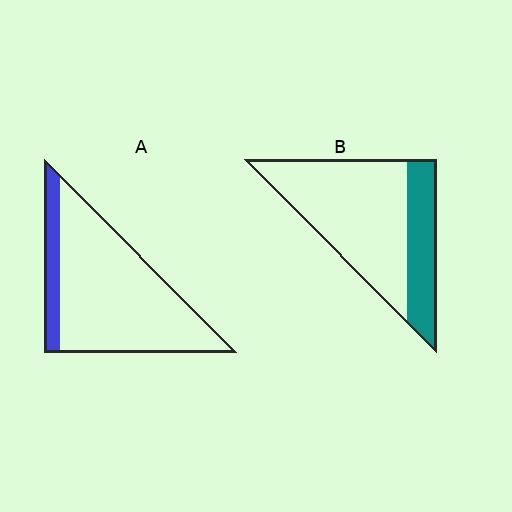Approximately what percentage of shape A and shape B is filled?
A is approximately 15% and B is approximately 30%.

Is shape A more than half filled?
No.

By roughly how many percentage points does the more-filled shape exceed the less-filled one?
By roughly 15 percentage points (B over A).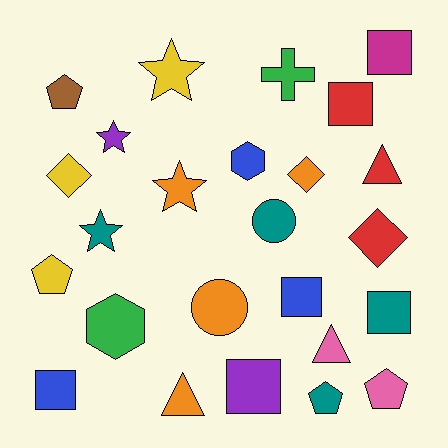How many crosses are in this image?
There is 1 cross.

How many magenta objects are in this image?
There is 1 magenta object.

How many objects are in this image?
There are 25 objects.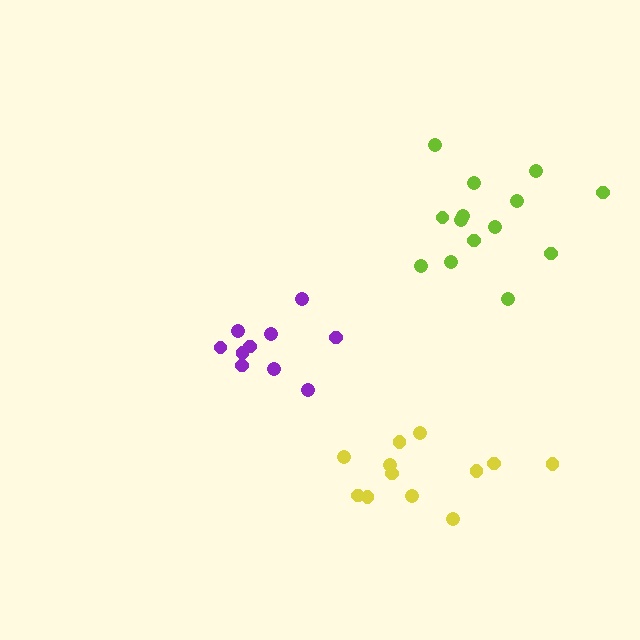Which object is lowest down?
The yellow cluster is bottommost.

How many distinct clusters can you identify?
There are 3 distinct clusters.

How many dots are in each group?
Group 1: 12 dots, Group 2: 14 dots, Group 3: 10 dots (36 total).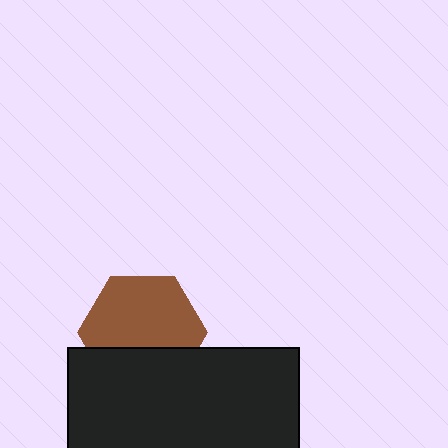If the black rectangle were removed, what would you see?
You would see the complete brown hexagon.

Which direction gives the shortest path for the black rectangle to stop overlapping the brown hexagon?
Moving down gives the shortest separation.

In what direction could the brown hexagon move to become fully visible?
The brown hexagon could move up. That would shift it out from behind the black rectangle entirely.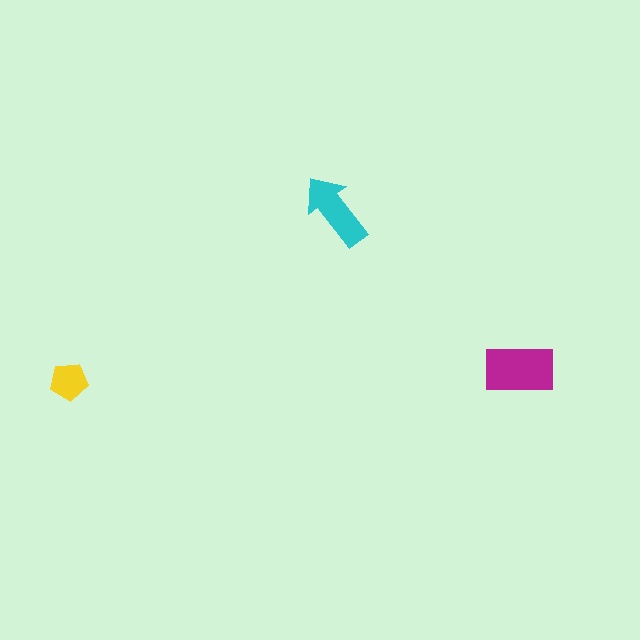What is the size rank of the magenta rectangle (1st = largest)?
1st.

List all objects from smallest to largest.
The yellow pentagon, the cyan arrow, the magenta rectangle.